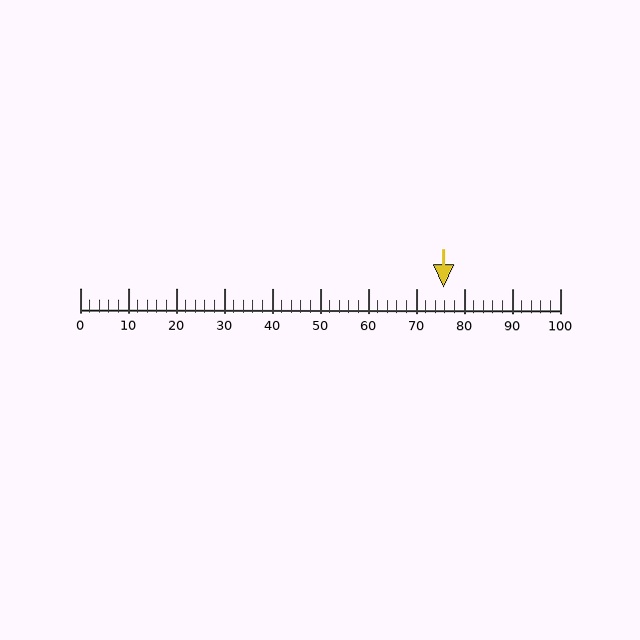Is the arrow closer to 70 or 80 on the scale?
The arrow is closer to 80.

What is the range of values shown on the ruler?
The ruler shows values from 0 to 100.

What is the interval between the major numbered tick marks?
The major tick marks are spaced 10 units apart.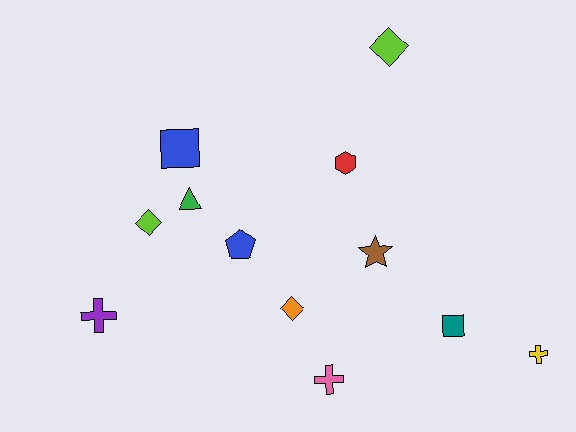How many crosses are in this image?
There are 3 crosses.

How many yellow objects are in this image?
There is 1 yellow object.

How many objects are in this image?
There are 12 objects.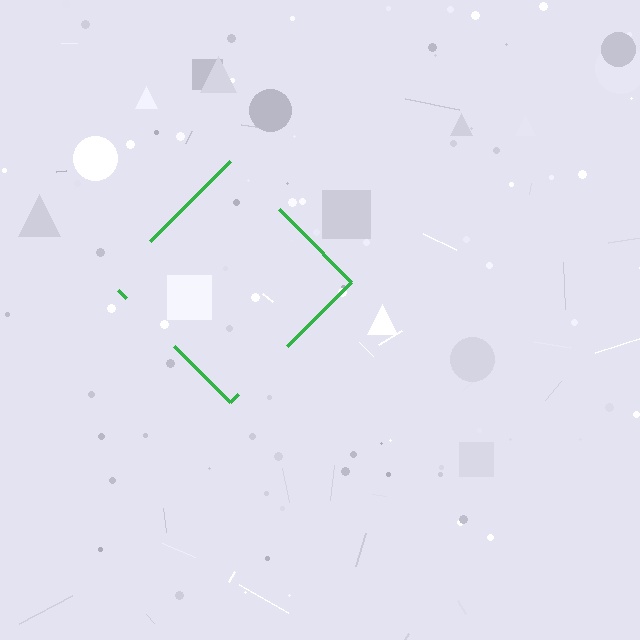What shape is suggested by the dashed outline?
The dashed outline suggests a diamond.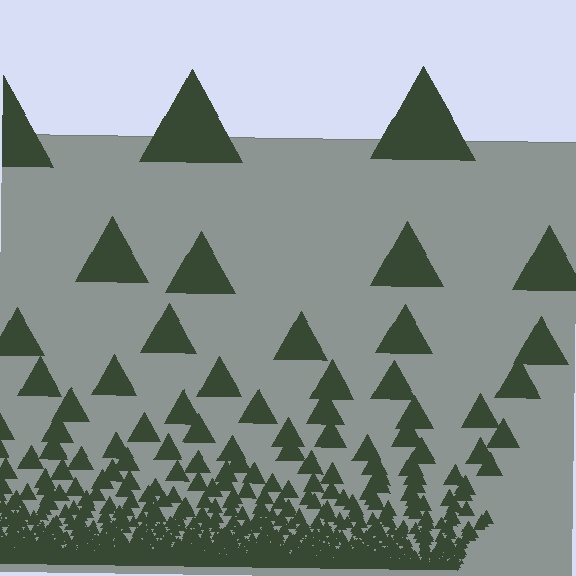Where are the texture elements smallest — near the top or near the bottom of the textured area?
Near the bottom.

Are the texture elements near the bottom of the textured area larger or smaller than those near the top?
Smaller. The gradient is inverted — elements near the bottom are smaller and denser.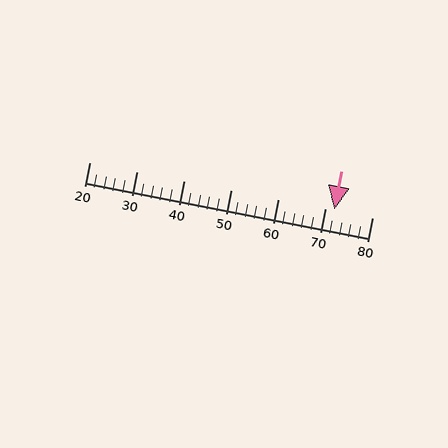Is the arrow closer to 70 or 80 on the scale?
The arrow is closer to 70.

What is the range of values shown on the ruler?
The ruler shows values from 20 to 80.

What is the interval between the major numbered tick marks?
The major tick marks are spaced 10 units apart.